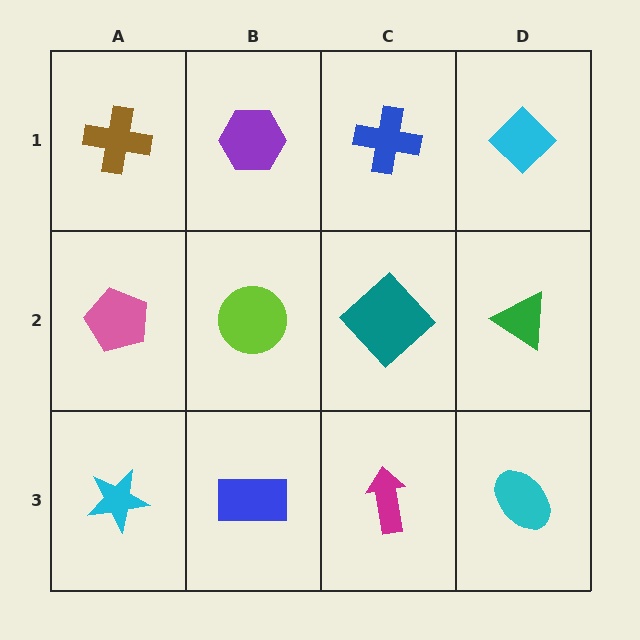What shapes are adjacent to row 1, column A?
A pink pentagon (row 2, column A), a purple hexagon (row 1, column B).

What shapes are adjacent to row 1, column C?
A teal diamond (row 2, column C), a purple hexagon (row 1, column B), a cyan diamond (row 1, column D).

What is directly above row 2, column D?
A cyan diamond.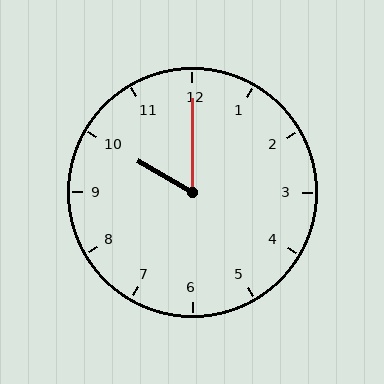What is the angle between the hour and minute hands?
Approximately 60 degrees.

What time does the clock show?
10:00.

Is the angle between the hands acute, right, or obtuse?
It is acute.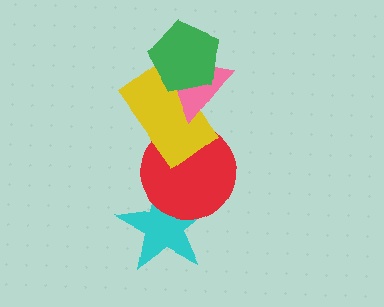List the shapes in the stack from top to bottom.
From top to bottom: the green pentagon, the pink triangle, the yellow rectangle, the red circle, the cyan star.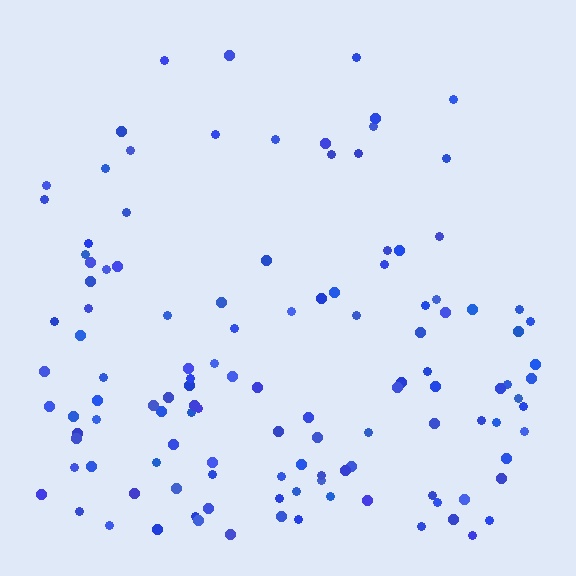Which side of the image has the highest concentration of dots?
The bottom.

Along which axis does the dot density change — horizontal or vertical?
Vertical.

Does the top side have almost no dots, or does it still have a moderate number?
Still a moderate number, just noticeably fewer than the bottom.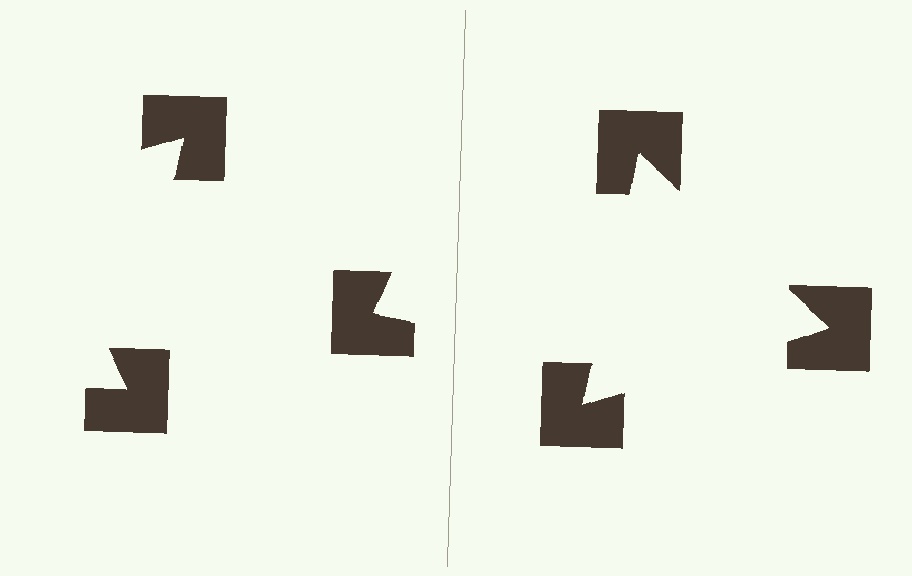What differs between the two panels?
The notched squares are positioned identically on both sides; only the wedge orientations differ. On the right they align to a triangle; on the left they are misaligned.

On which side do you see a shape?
An illusory triangle appears on the right side. On the left side the wedge cuts are rotated, so no coherent shape forms.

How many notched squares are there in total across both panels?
6 — 3 on each side.